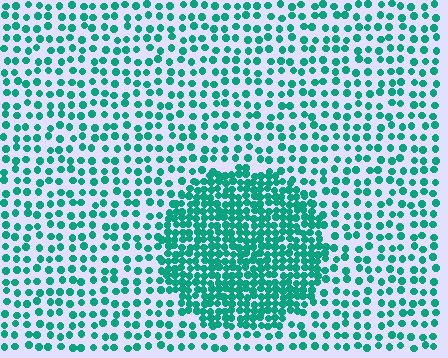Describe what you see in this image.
The image contains small teal elements arranged at two different densities. A circle-shaped region is visible where the elements are more densely packed than the surrounding area.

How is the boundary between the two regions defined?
The boundary is defined by a change in element density (approximately 2.4x ratio). All elements are the same color, size, and shape.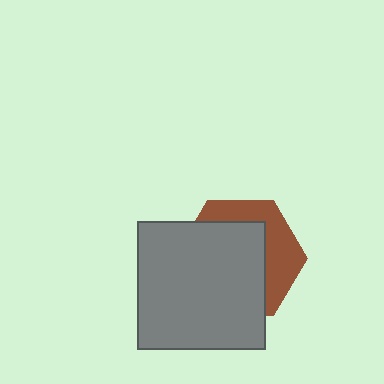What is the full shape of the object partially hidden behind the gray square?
The partially hidden object is a brown hexagon.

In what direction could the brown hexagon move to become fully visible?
The brown hexagon could move toward the upper-right. That would shift it out from behind the gray square entirely.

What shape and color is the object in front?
The object in front is a gray square.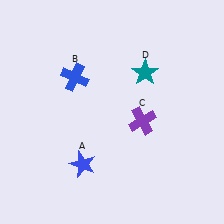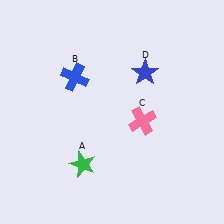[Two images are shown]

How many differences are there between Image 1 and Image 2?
There are 3 differences between the two images.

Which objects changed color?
A changed from blue to green. C changed from purple to pink. D changed from teal to blue.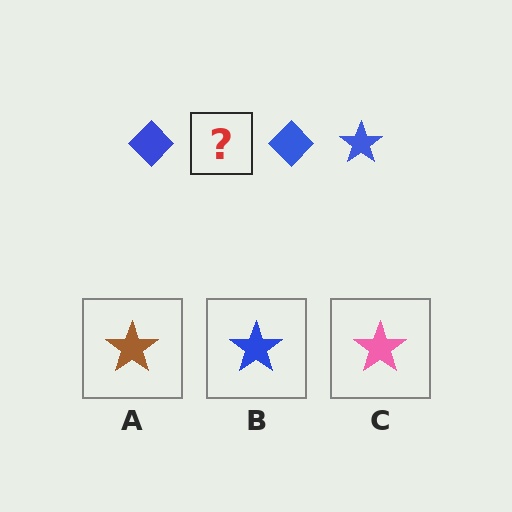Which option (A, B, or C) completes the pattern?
B.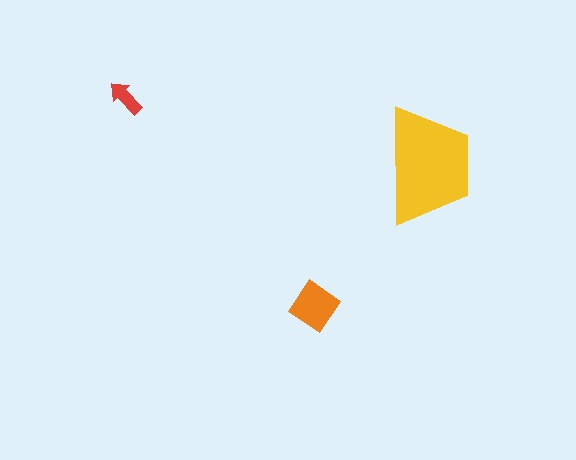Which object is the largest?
The yellow trapezoid.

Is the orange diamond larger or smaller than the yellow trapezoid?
Smaller.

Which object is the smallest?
The red arrow.